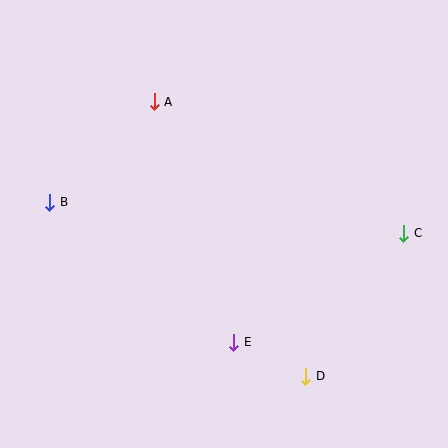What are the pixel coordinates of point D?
Point D is at (306, 376).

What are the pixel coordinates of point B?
Point B is at (50, 202).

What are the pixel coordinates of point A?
Point A is at (154, 102).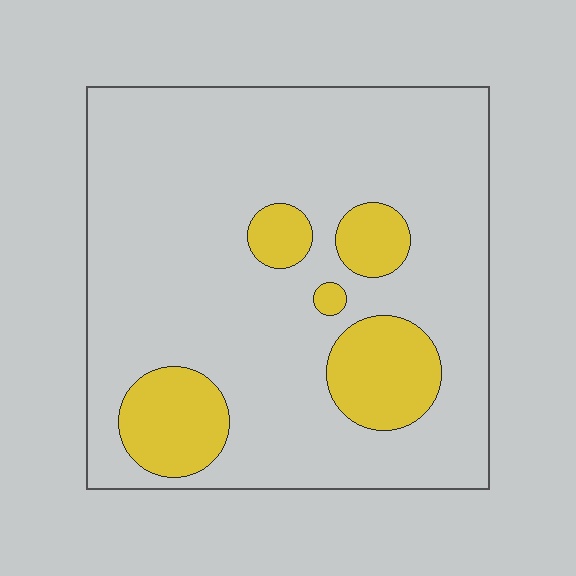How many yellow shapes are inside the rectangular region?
5.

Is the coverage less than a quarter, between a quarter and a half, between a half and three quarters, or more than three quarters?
Less than a quarter.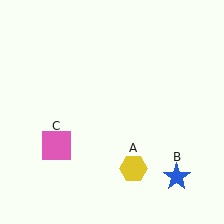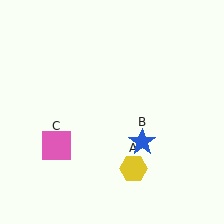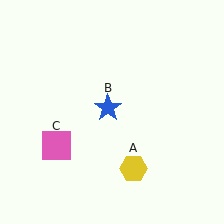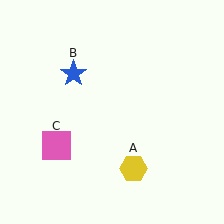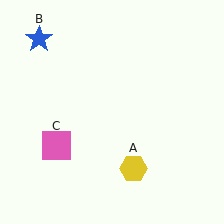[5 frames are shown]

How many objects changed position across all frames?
1 object changed position: blue star (object B).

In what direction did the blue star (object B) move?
The blue star (object B) moved up and to the left.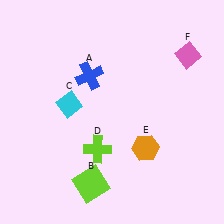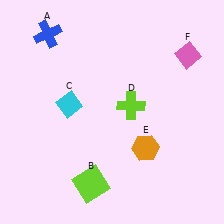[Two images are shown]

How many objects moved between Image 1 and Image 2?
2 objects moved between the two images.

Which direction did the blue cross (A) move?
The blue cross (A) moved up.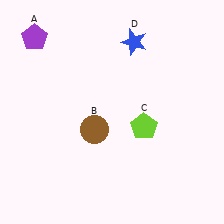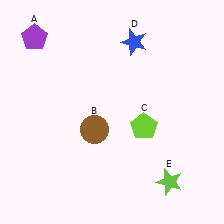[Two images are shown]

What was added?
A lime star (E) was added in Image 2.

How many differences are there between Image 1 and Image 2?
There is 1 difference between the two images.